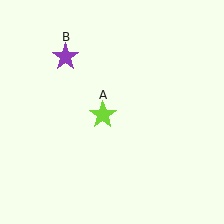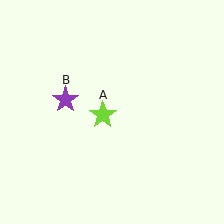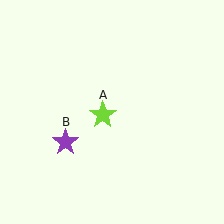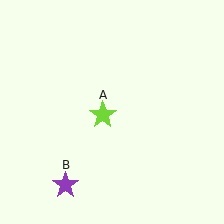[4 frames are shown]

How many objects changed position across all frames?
1 object changed position: purple star (object B).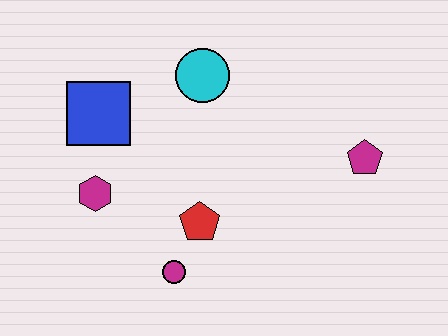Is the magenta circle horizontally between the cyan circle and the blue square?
Yes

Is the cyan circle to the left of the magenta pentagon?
Yes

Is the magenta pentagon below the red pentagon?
No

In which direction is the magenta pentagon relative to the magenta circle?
The magenta pentagon is to the right of the magenta circle.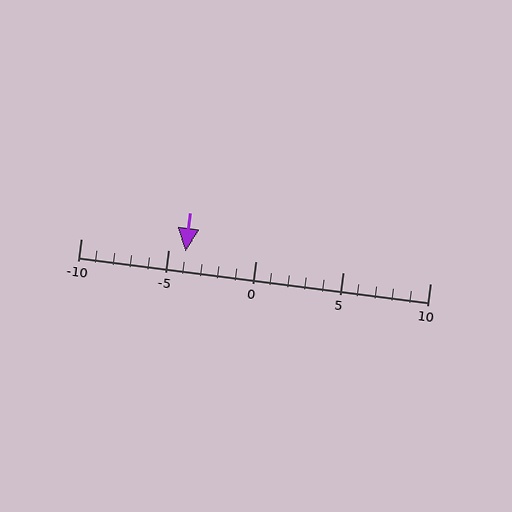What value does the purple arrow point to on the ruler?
The purple arrow points to approximately -4.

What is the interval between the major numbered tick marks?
The major tick marks are spaced 5 units apart.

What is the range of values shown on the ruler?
The ruler shows values from -10 to 10.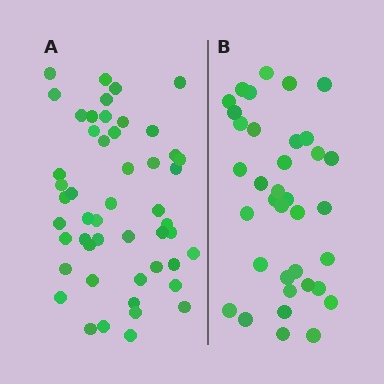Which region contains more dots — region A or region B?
Region A (the left region) has more dots.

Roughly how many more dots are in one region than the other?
Region A has approximately 15 more dots than region B.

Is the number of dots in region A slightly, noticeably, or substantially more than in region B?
Region A has noticeably more, but not dramatically so. The ratio is roughly 1.4 to 1.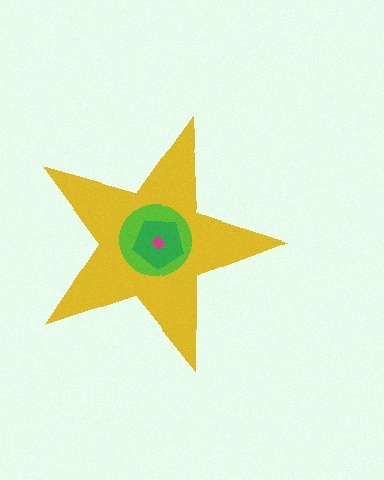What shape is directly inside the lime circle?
The green pentagon.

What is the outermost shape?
The yellow star.